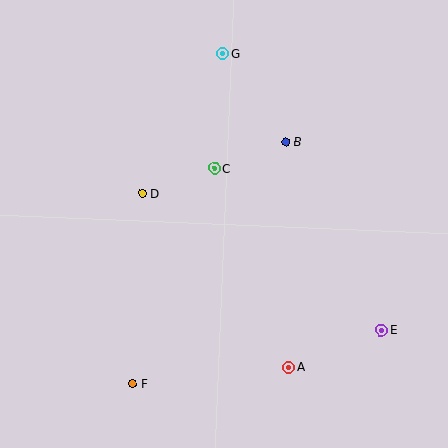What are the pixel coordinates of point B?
Point B is at (286, 142).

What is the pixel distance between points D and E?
The distance between D and E is 275 pixels.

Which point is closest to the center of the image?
Point C at (215, 168) is closest to the center.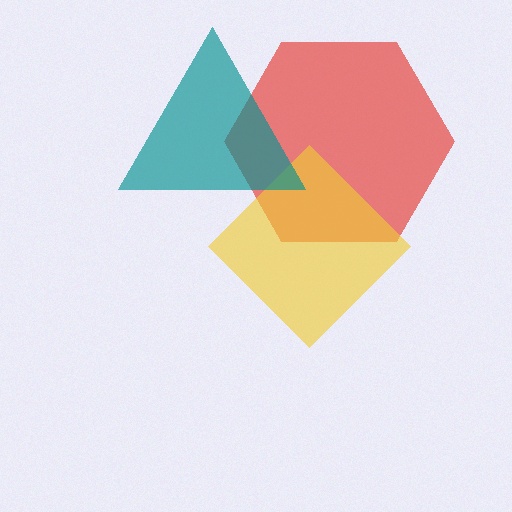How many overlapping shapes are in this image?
There are 3 overlapping shapes in the image.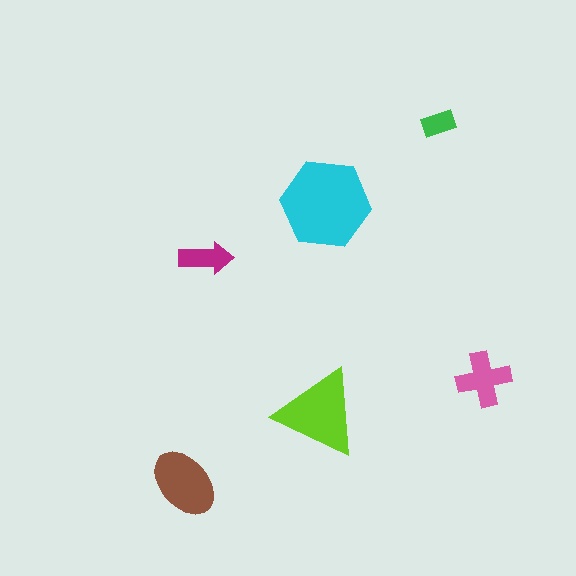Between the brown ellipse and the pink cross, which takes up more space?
The brown ellipse.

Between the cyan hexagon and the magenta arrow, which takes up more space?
The cyan hexagon.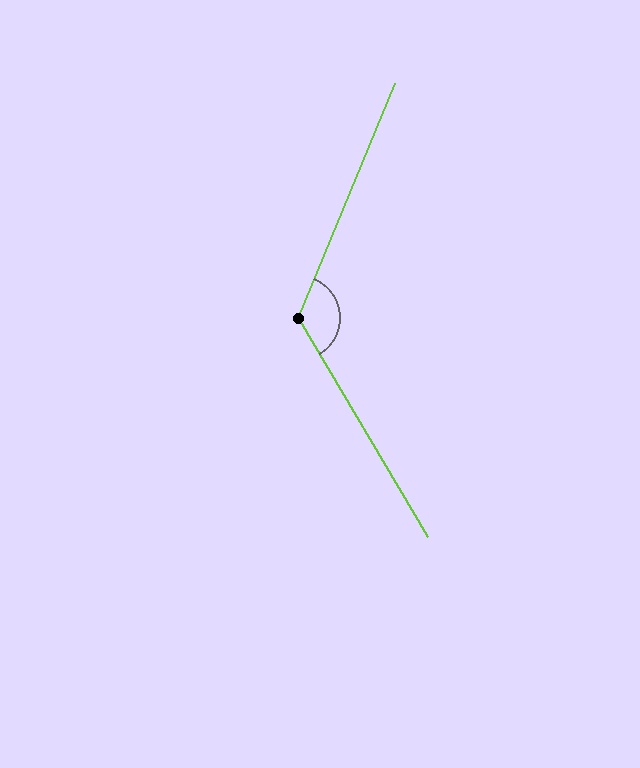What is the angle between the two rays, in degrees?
Approximately 127 degrees.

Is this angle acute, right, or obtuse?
It is obtuse.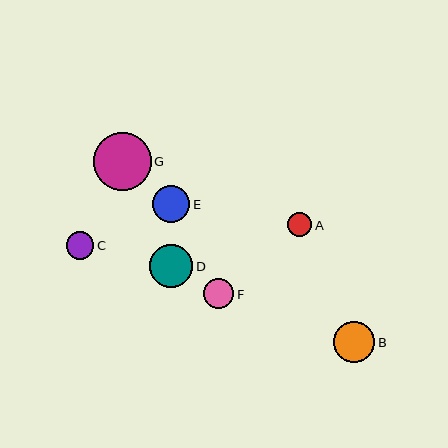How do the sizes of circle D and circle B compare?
Circle D and circle B are approximately the same size.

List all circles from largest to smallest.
From largest to smallest: G, D, B, E, F, C, A.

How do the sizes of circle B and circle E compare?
Circle B and circle E are approximately the same size.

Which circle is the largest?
Circle G is the largest with a size of approximately 58 pixels.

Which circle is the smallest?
Circle A is the smallest with a size of approximately 24 pixels.